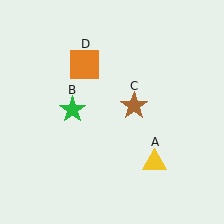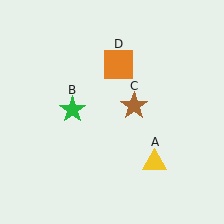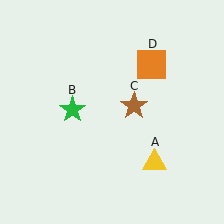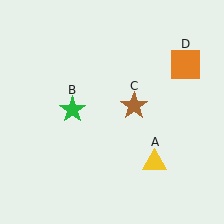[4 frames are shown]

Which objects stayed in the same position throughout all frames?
Yellow triangle (object A) and green star (object B) and brown star (object C) remained stationary.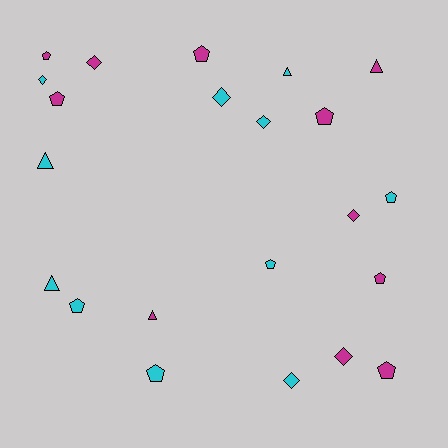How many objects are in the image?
There are 22 objects.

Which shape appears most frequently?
Pentagon, with 10 objects.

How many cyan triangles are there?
There are 3 cyan triangles.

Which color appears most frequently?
Magenta, with 11 objects.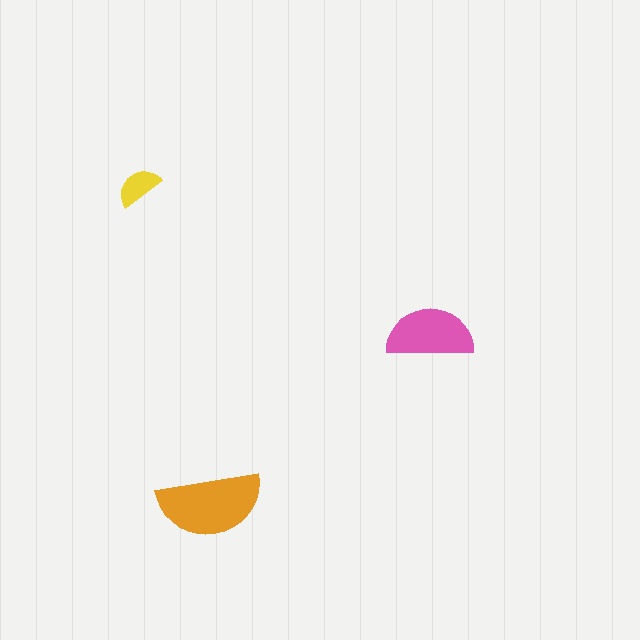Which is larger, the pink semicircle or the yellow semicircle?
The pink one.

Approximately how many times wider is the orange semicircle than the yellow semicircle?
About 2.5 times wider.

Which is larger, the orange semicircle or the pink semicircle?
The orange one.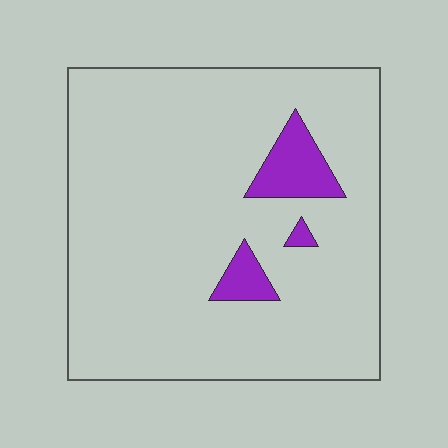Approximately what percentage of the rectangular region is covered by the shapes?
Approximately 10%.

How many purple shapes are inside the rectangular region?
3.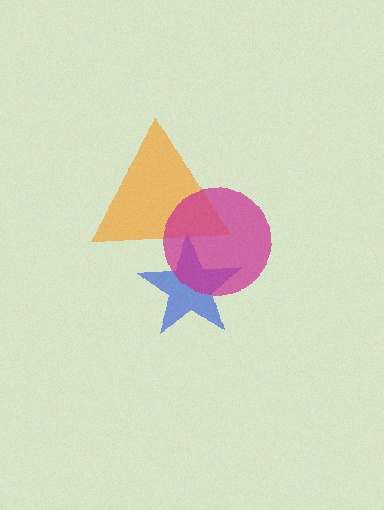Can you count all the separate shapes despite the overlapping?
Yes, there are 3 separate shapes.